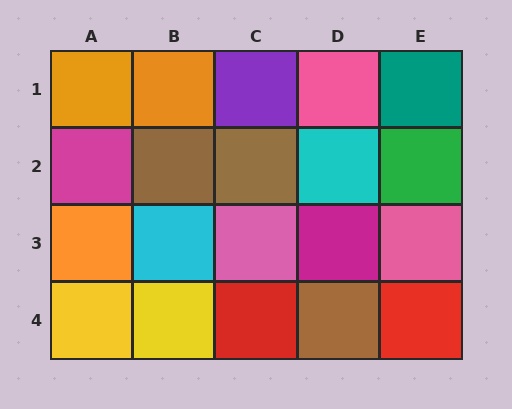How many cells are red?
2 cells are red.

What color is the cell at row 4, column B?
Yellow.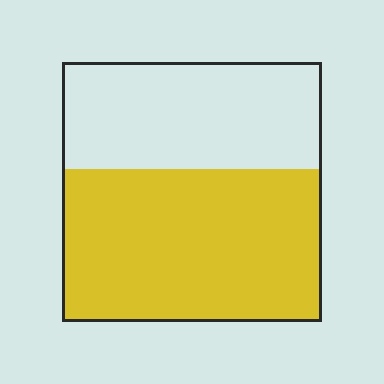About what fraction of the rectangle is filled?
About three fifths (3/5).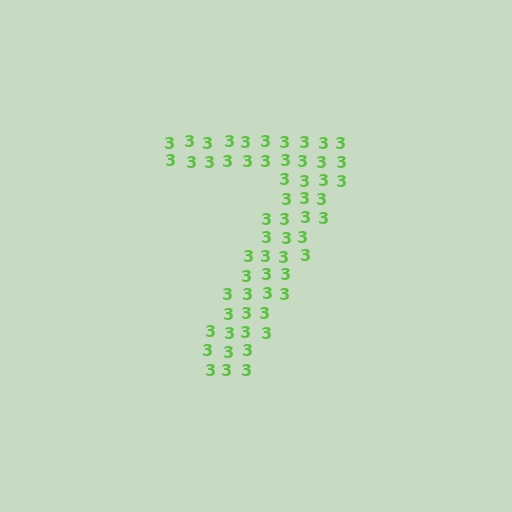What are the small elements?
The small elements are digit 3's.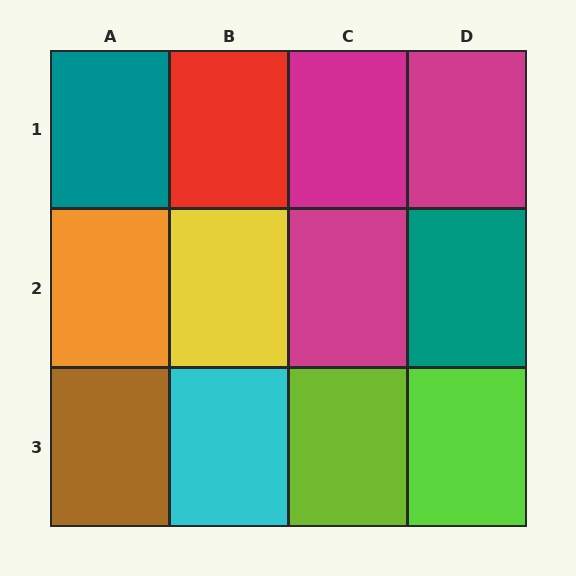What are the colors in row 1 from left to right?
Teal, red, magenta, magenta.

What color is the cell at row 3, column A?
Brown.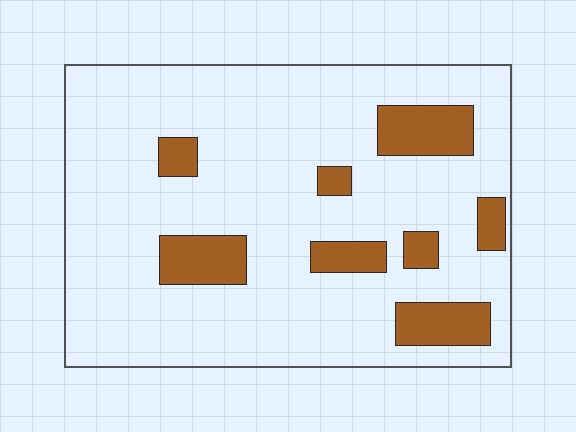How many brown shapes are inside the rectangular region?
8.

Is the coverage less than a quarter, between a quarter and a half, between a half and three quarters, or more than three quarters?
Less than a quarter.